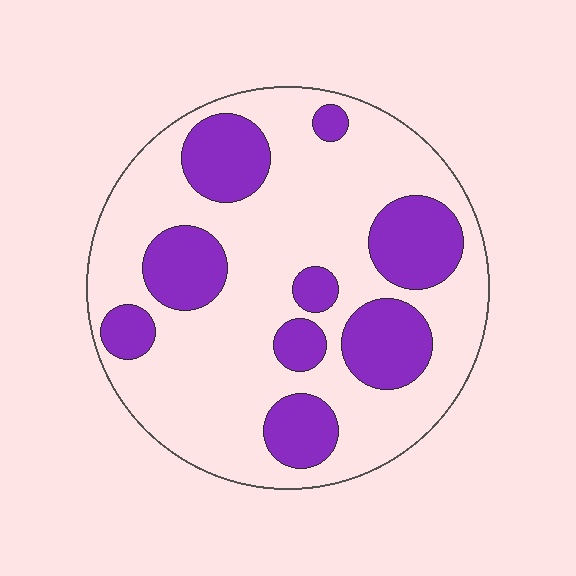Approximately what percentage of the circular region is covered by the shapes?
Approximately 30%.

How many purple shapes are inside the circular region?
9.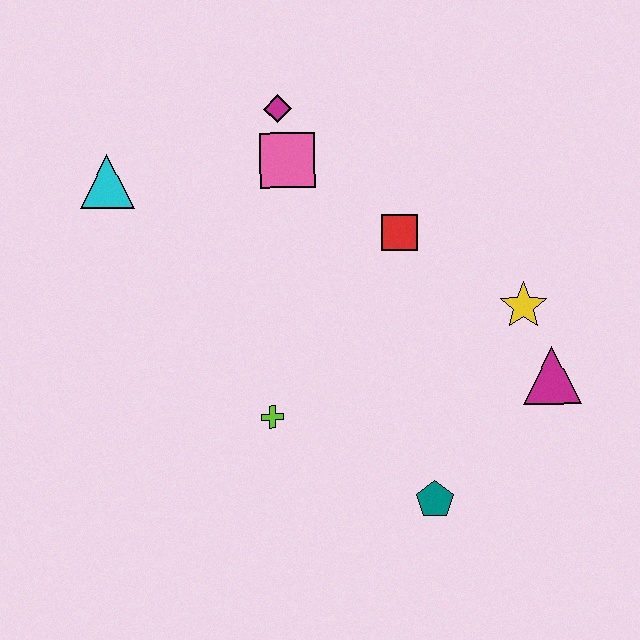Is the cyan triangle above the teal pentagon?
Yes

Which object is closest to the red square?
The pink square is closest to the red square.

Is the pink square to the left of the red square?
Yes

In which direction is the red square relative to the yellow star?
The red square is to the left of the yellow star.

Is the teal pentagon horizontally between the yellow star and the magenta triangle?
No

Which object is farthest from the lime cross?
The magenta diamond is farthest from the lime cross.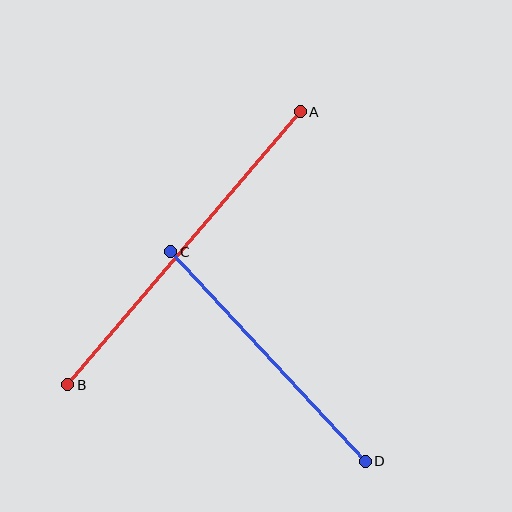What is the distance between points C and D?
The distance is approximately 286 pixels.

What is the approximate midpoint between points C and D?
The midpoint is at approximately (268, 356) pixels.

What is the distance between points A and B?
The distance is approximately 358 pixels.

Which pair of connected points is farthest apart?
Points A and B are farthest apart.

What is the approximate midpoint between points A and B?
The midpoint is at approximately (184, 248) pixels.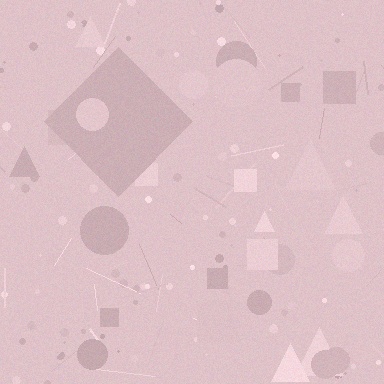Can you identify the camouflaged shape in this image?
The camouflaged shape is a diamond.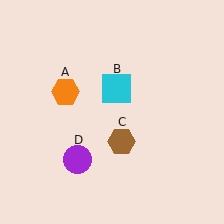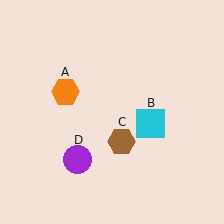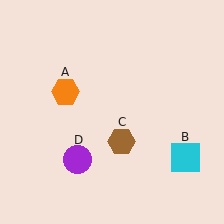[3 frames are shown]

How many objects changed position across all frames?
1 object changed position: cyan square (object B).